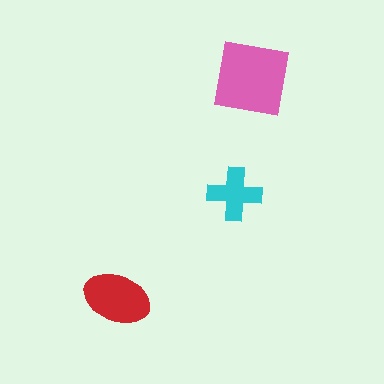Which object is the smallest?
The cyan cross.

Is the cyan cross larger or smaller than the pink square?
Smaller.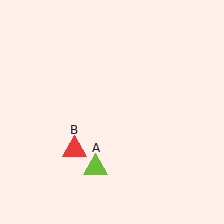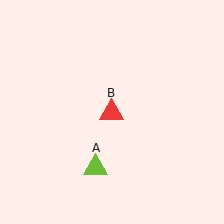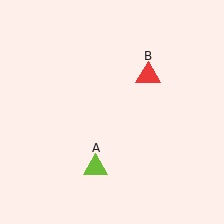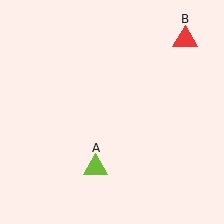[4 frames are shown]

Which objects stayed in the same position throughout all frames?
Lime triangle (object A) remained stationary.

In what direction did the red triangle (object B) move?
The red triangle (object B) moved up and to the right.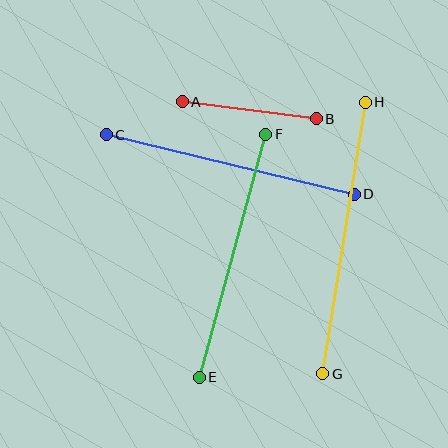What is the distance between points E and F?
The distance is approximately 252 pixels.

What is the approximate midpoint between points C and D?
The midpoint is at approximately (230, 165) pixels.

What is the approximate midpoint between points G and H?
The midpoint is at approximately (344, 238) pixels.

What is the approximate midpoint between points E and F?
The midpoint is at approximately (232, 256) pixels.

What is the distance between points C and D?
The distance is approximately 255 pixels.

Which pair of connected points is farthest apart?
Points G and H are farthest apart.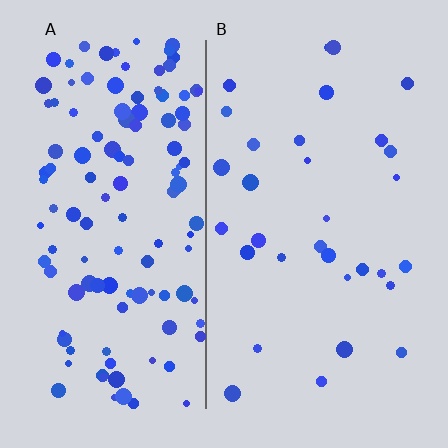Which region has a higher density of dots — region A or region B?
A (the left).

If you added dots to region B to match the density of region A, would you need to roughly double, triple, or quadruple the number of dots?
Approximately quadruple.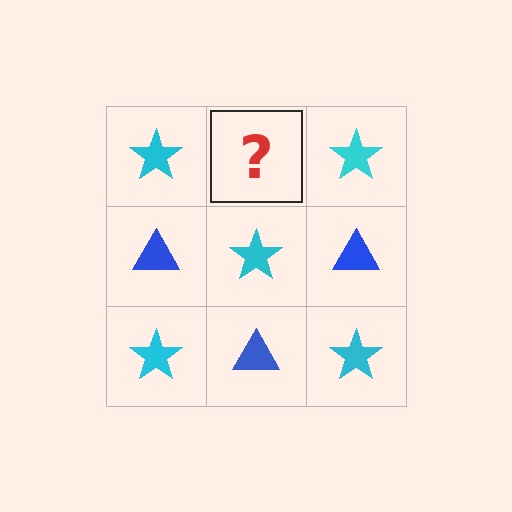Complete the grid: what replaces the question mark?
The question mark should be replaced with a blue triangle.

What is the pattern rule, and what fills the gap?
The rule is that it alternates cyan star and blue triangle in a checkerboard pattern. The gap should be filled with a blue triangle.